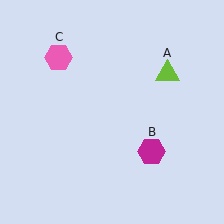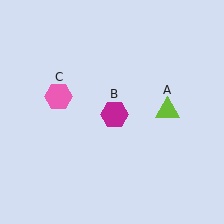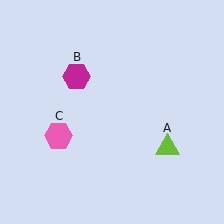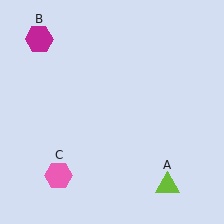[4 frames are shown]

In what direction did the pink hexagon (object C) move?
The pink hexagon (object C) moved down.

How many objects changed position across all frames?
3 objects changed position: lime triangle (object A), magenta hexagon (object B), pink hexagon (object C).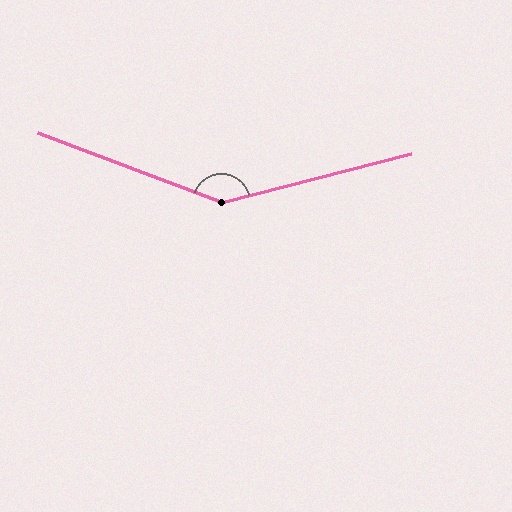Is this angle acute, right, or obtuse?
It is obtuse.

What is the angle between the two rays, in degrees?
Approximately 145 degrees.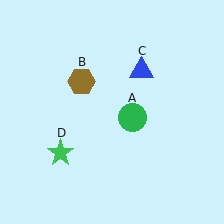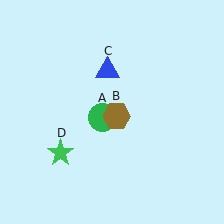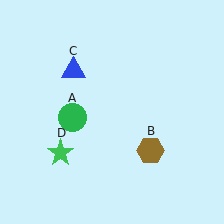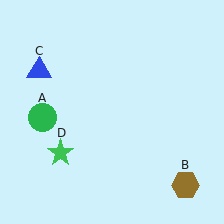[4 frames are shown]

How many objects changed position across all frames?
3 objects changed position: green circle (object A), brown hexagon (object B), blue triangle (object C).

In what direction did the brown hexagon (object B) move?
The brown hexagon (object B) moved down and to the right.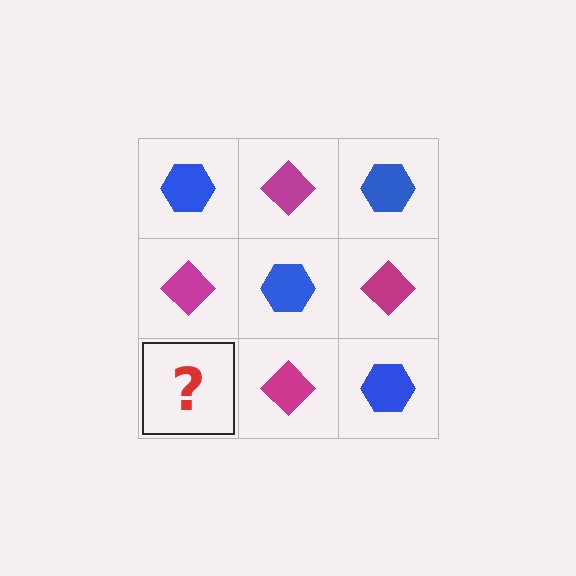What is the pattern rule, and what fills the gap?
The rule is that it alternates blue hexagon and magenta diamond in a checkerboard pattern. The gap should be filled with a blue hexagon.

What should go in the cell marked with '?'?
The missing cell should contain a blue hexagon.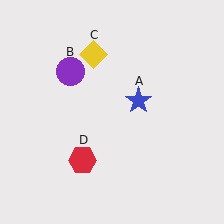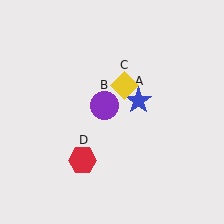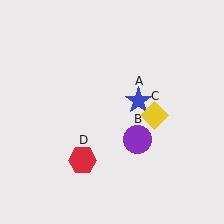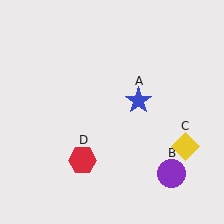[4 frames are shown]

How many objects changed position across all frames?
2 objects changed position: purple circle (object B), yellow diamond (object C).